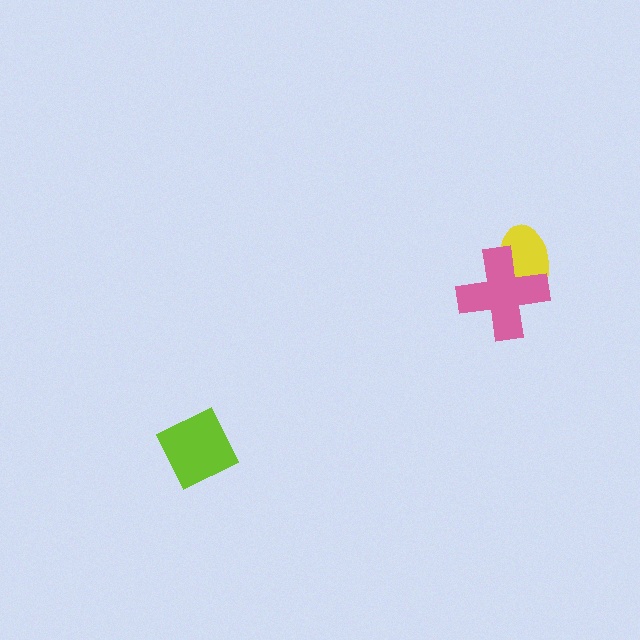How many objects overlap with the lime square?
0 objects overlap with the lime square.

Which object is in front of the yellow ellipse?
The pink cross is in front of the yellow ellipse.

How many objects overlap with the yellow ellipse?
1 object overlaps with the yellow ellipse.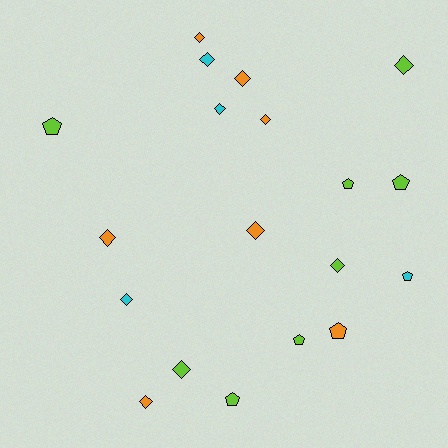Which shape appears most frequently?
Diamond, with 12 objects.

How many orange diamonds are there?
There are 6 orange diamonds.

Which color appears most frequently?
Lime, with 8 objects.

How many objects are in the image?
There are 19 objects.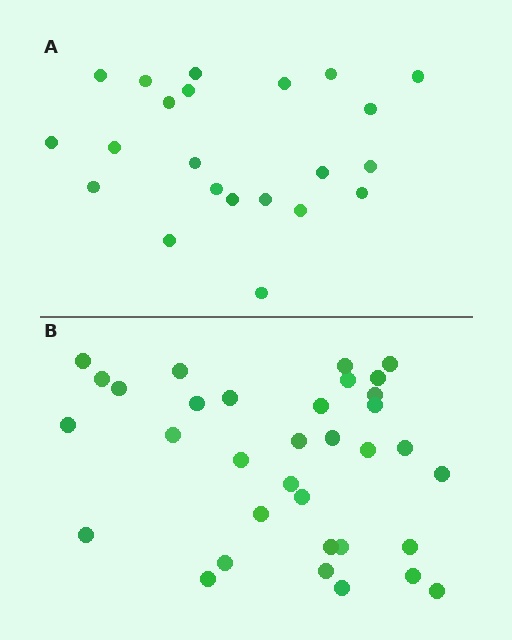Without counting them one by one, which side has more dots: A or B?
Region B (the bottom region) has more dots.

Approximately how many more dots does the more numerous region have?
Region B has roughly 12 or so more dots than region A.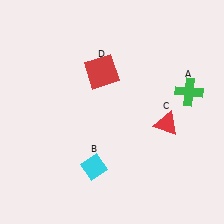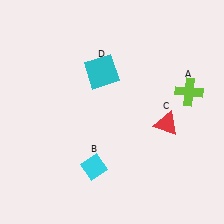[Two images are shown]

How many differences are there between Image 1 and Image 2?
There are 2 differences between the two images.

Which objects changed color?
A changed from green to lime. D changed from red to cyan.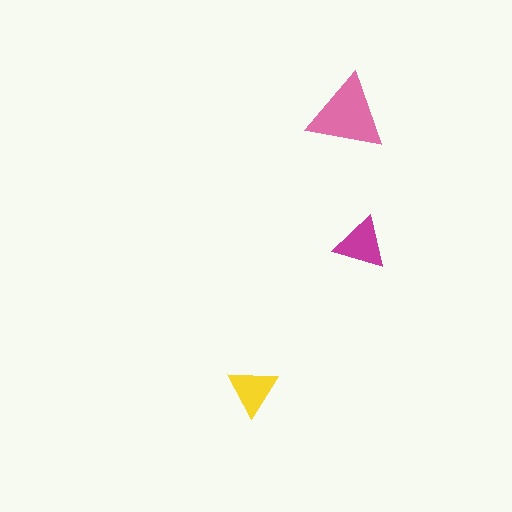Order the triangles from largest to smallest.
the pink one, the magenta one, the yellow one.